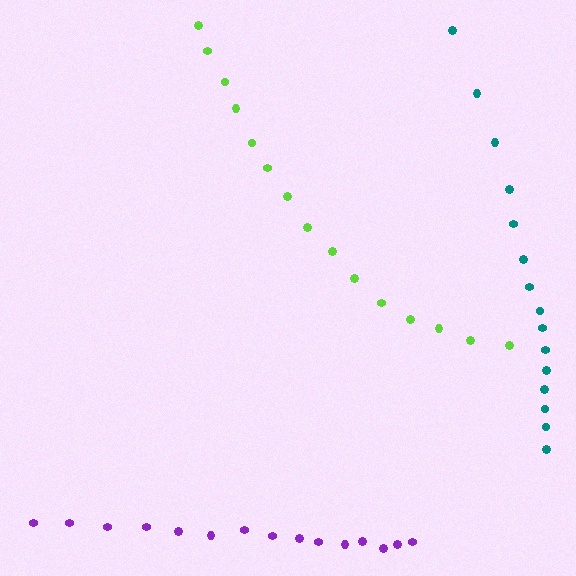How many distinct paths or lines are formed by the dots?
There are 3 distinct paths.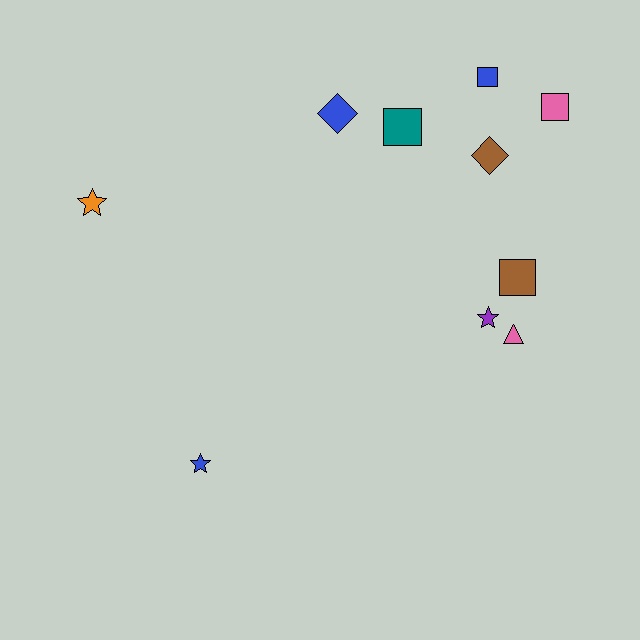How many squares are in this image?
There are 4 squares.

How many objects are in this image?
There are 10 objects.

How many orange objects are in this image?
There is 1 orange object.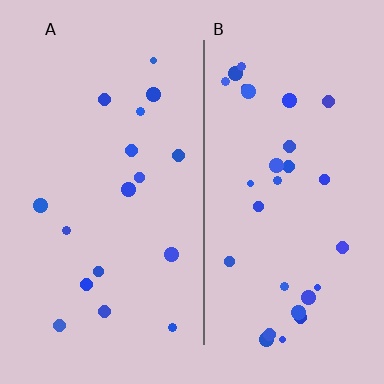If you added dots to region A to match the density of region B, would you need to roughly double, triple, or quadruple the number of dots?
Approximately double.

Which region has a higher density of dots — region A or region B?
B (the right).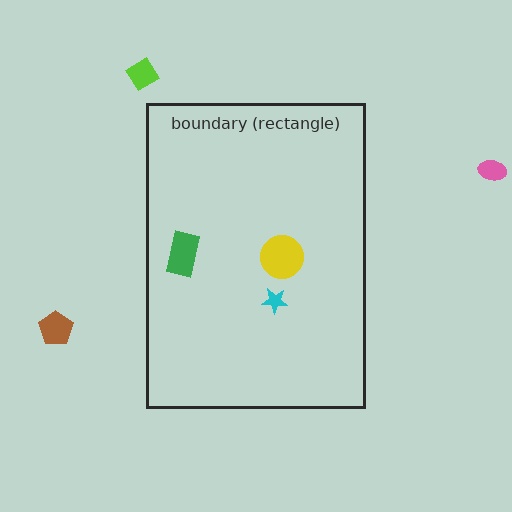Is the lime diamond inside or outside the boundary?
Outside.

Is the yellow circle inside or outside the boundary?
Inside.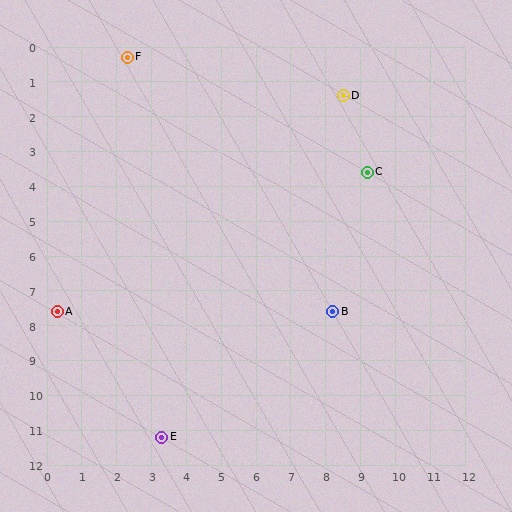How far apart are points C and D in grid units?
Points C and D are about 2.3 grid units apart.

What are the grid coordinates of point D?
Point D is at approximately (8.5, 1.4).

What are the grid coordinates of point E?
Point E is at approximately (3.3, 11.2).